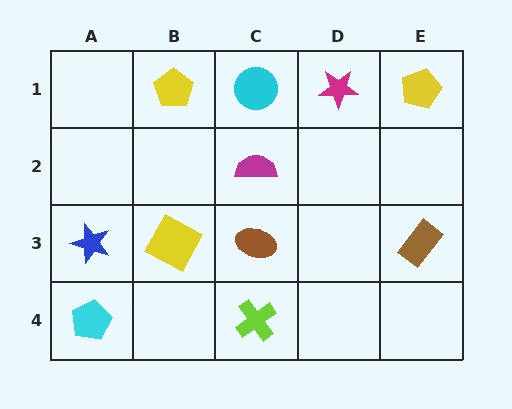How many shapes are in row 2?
1 shape.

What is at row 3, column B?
A yellow square.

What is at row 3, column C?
A brown ellipse.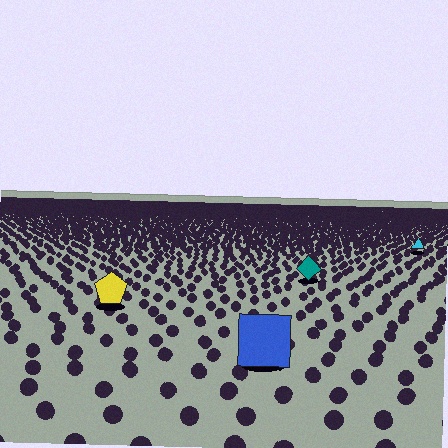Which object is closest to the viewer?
The blue square is closest. The texture marks near it are larger and more spread out.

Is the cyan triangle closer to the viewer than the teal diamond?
No. The teal diamond is closer — you can tell from the texture gradient: the ground texture is coarser near it.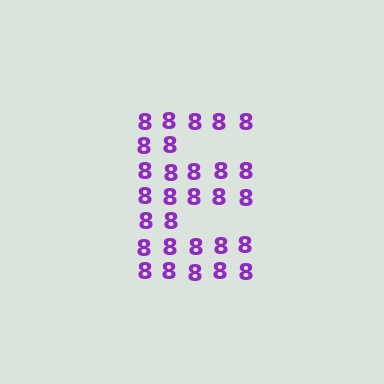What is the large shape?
The large shape is the letter E.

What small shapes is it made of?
It is made of small digit 8's.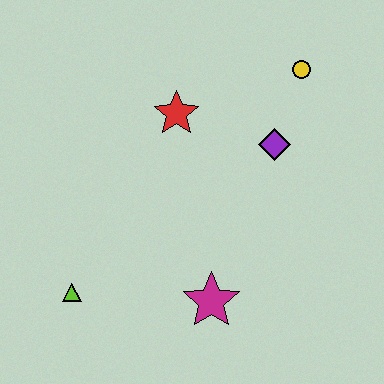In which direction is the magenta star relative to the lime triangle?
The magenta star is to the right of the lime triangle.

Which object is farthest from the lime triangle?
The yellow circle is farthest from the lime triangle.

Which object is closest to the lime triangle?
The magenta star is closest to the lime triangle.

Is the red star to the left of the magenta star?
Yes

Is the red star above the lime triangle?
Yes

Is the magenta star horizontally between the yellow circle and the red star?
Yes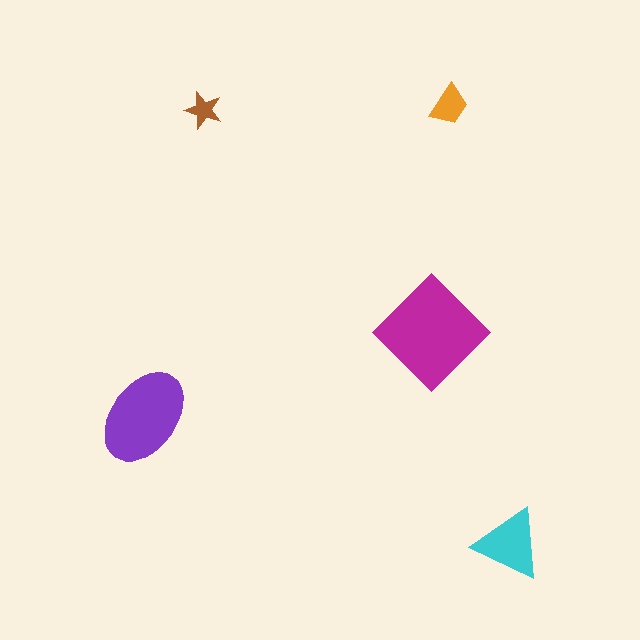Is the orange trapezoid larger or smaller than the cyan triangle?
Smaller.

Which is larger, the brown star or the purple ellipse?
The purple ellipse.